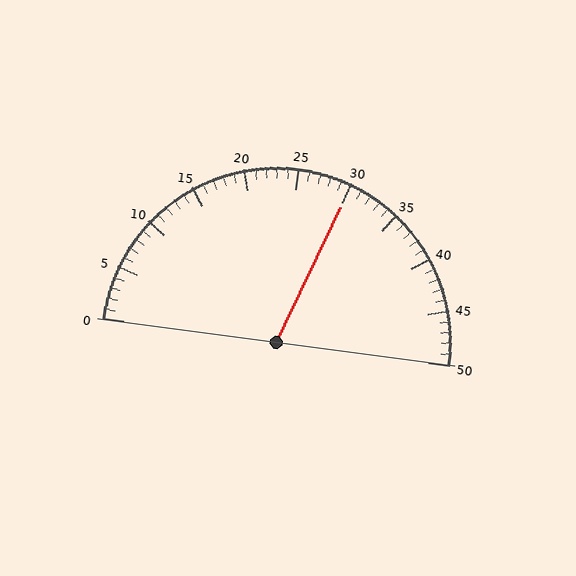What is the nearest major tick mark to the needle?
The nearest major tick mark is 30.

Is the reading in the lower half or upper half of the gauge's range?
The reading is in the upper half of the range (0 to 50).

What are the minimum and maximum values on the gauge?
The gauge ranges from 0 to 50.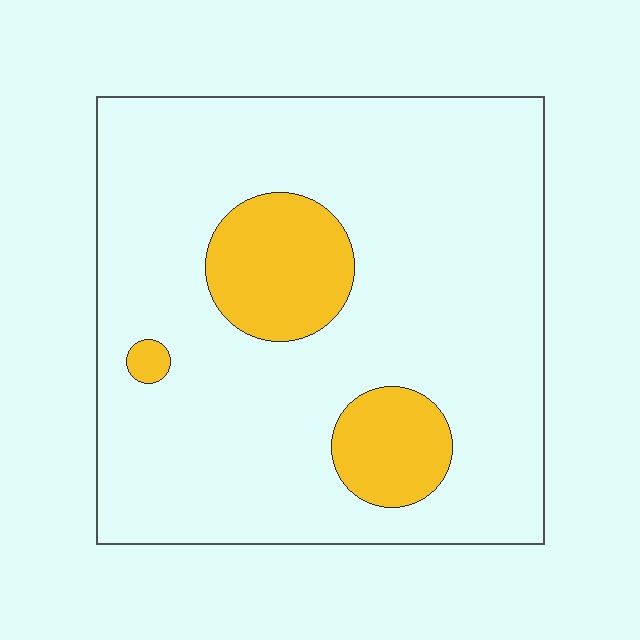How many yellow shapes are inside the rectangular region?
3.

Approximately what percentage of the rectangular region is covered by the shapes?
Approximately 15%.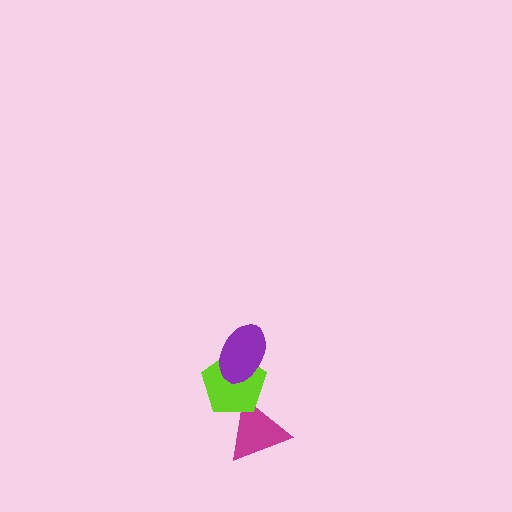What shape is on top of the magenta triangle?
The lime pentagon is on top of the magenta triangle.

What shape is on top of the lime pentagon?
The purple ellipse is on top of the lime pentagon.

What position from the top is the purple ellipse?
The purple ellipse is 1st from the top.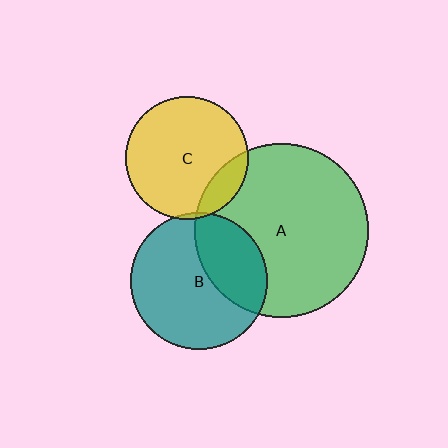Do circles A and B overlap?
Yes.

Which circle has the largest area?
Circle A (green).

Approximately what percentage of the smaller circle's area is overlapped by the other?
Approximately 35%.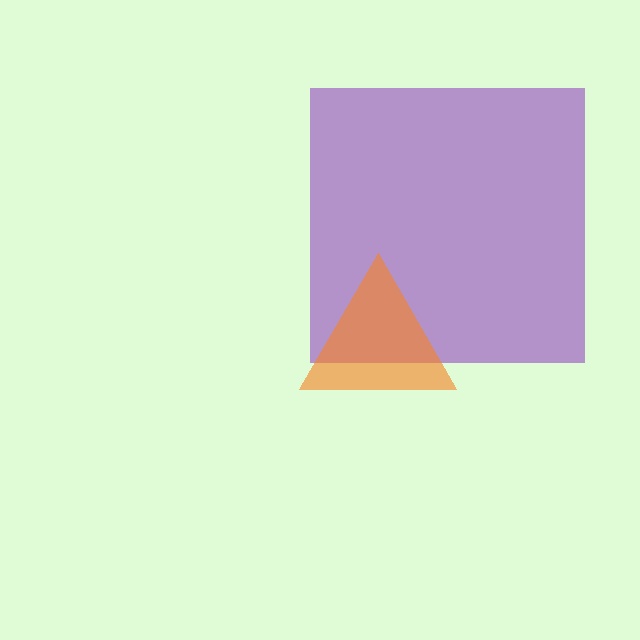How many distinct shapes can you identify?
There are 2 distinct shapes: a purple square, an orange triangle.